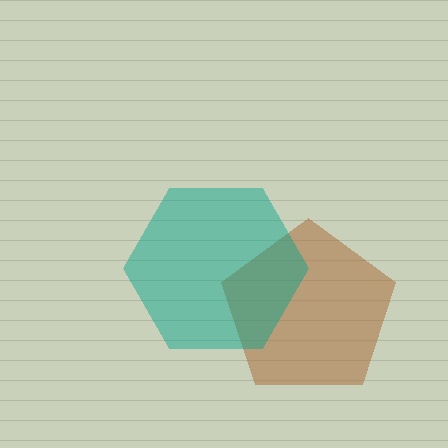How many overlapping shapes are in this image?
There are 2 overlapping shapes in the image.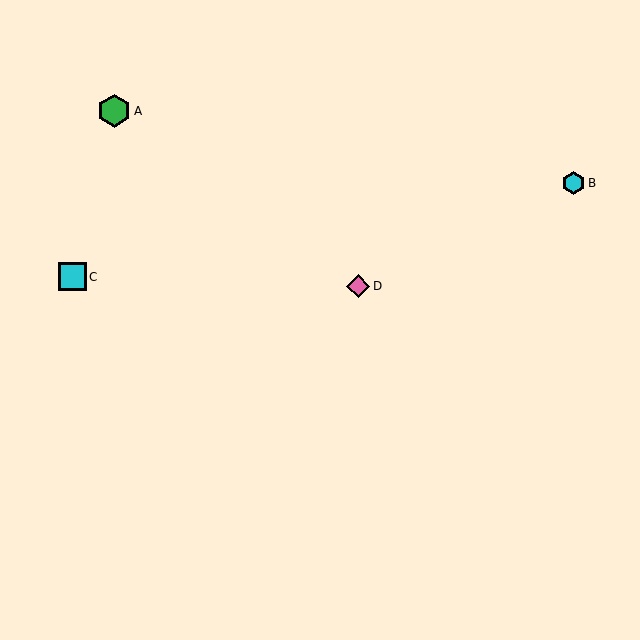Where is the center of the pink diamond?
The center of the pink diamond is at (358, 286).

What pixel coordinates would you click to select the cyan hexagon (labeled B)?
Click at (573, 183) to select the cyan hexagon B.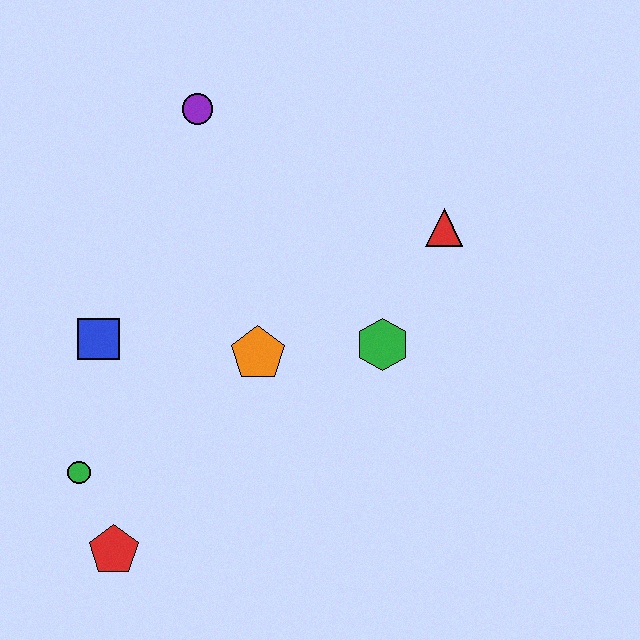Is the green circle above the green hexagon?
No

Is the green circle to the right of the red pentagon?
No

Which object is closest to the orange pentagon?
The green hexagon is closest to the orange pentagon.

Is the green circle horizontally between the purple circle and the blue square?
No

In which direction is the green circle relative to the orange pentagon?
The green circle is to the left of the orange pentagon.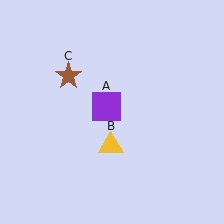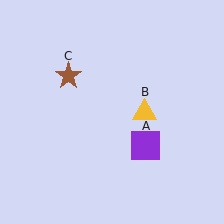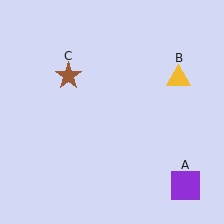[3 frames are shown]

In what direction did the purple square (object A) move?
The purple square (object A) moved down and to the right.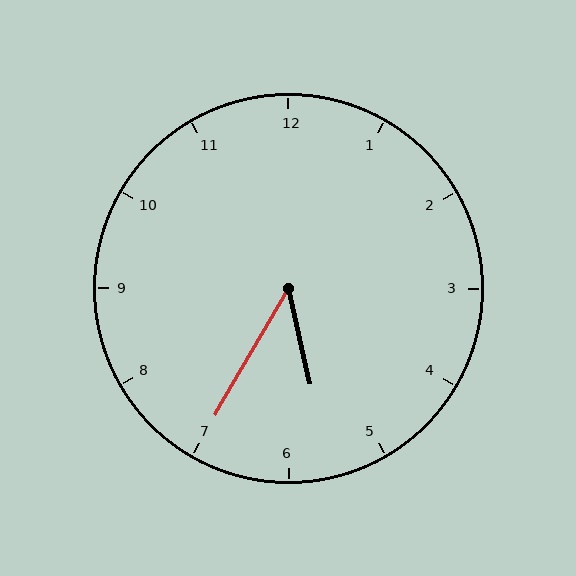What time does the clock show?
5:35.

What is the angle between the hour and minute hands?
Approximately 42 degrees.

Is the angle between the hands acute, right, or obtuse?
It is acute.